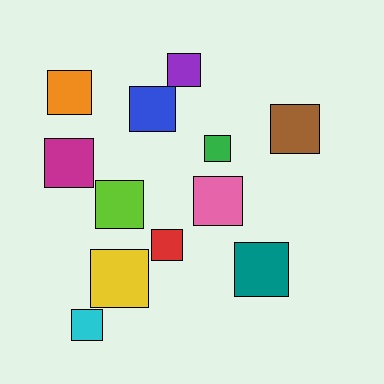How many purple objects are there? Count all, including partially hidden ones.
There is 1 purple object.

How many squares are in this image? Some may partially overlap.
There are 12 squares.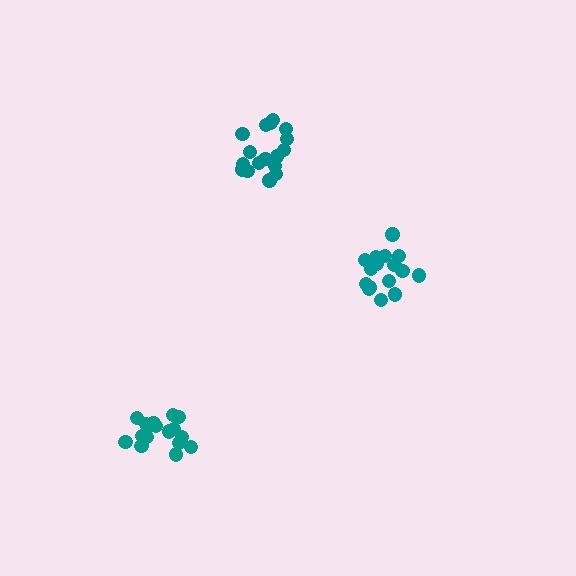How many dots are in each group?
Group 1: 17 dots, Group 2: 18 dots, Group 3: 17 dots (52 total).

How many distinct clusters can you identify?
There are 3 distinct clusters.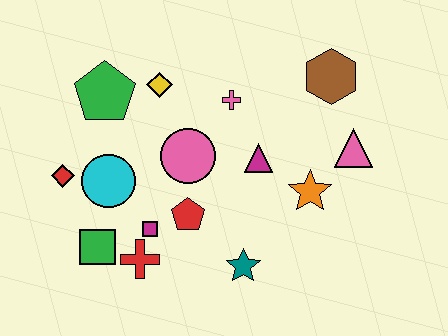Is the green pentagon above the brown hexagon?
No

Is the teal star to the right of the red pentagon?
Yes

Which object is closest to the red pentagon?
The magenta square is closest to the red pentagon.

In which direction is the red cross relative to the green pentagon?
The red cross is below the green pentagon.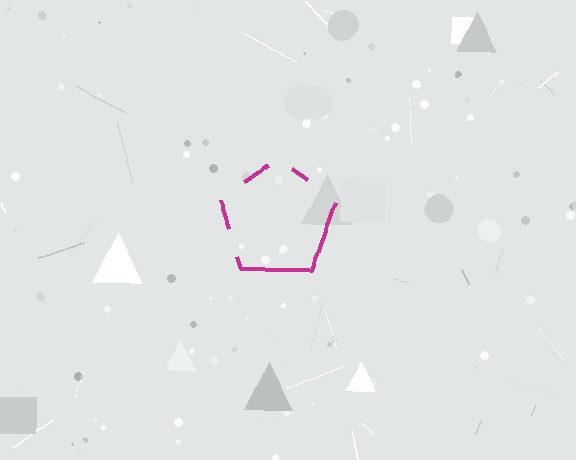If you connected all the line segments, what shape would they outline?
They would outline a pentagon.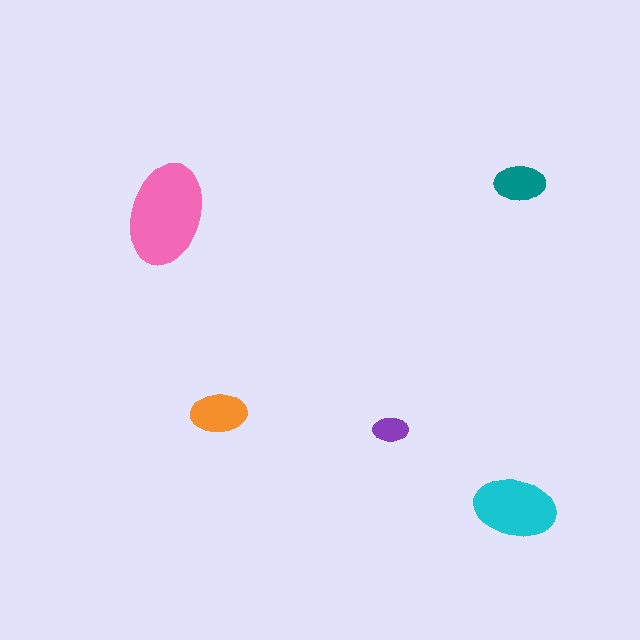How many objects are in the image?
There are 5 objects in the image.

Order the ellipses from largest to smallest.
the pink one, the cyan one, the orange one, the teal one, the purple one.